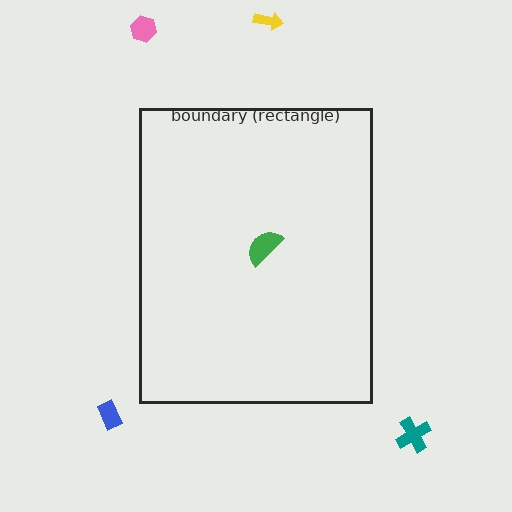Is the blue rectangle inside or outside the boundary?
Outside.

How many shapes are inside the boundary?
1 inside, 4 outside.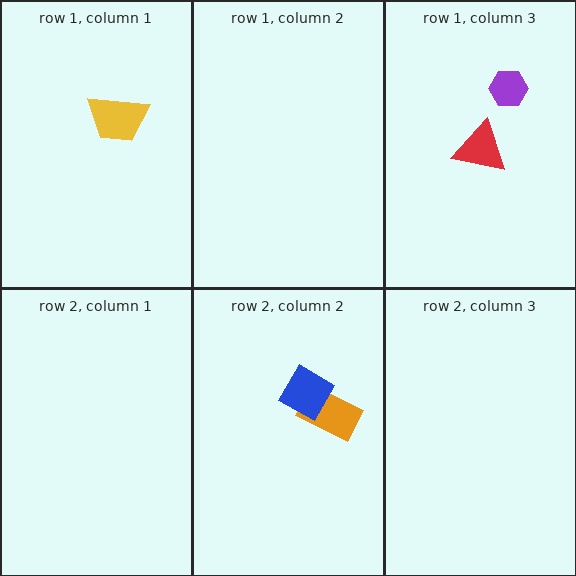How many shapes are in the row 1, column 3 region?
2.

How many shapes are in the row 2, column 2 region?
2.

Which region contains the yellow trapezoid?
The row 1, column 1 region.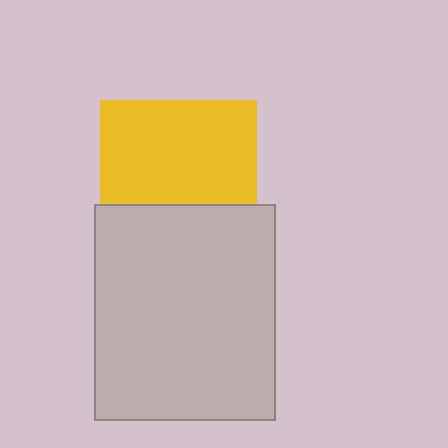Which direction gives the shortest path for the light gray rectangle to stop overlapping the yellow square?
Moving down gives the shortest separation.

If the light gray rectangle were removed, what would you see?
You would see the complete yellow square.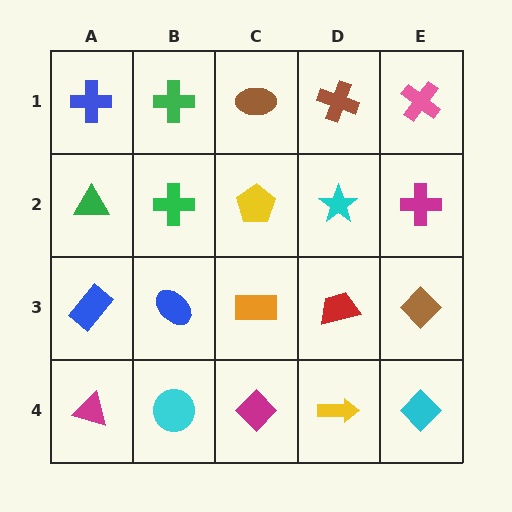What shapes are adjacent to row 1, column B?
A green cross (row 2, column B), a blue cross (row 1, column A), a brown ellipse (row 1, column C).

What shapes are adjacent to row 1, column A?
A green triangle (row 2, column A), a green cross (row 1, column B).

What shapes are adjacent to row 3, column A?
A green triangle (row 2, column A), a magenta triangle (row 4, column A), a blue ellipse (row 3, column B).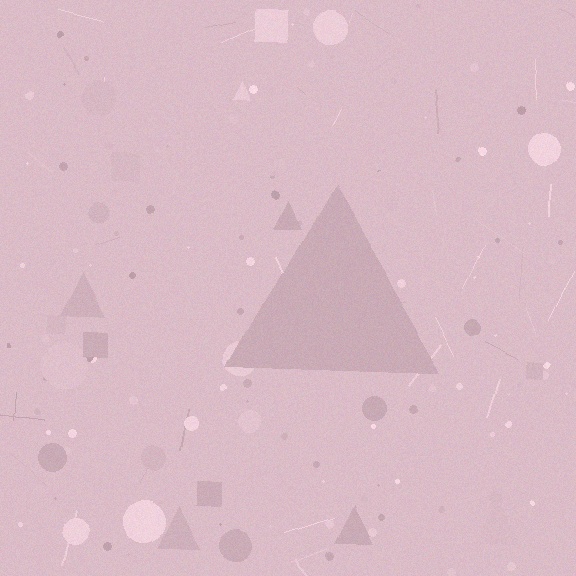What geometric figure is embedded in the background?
A triangle is embedded in the background.